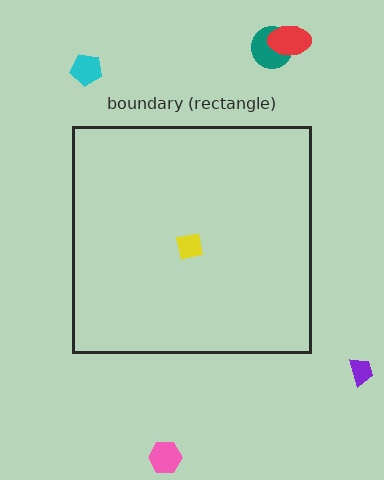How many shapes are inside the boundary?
1 inside, 5 outside.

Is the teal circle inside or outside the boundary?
Outside.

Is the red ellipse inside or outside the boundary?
Outside.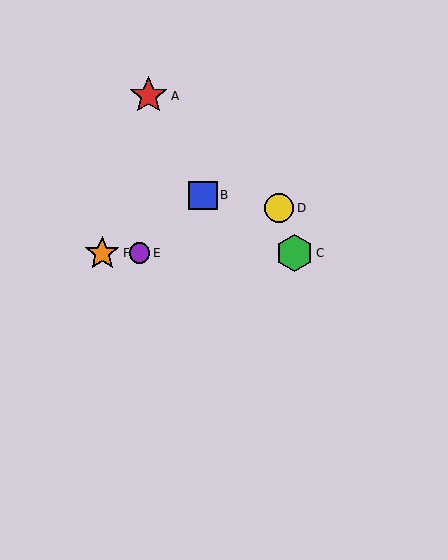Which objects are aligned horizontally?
Objects C, E, F are aligned horizontally.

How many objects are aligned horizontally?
3 objects (C, E, F) are aligned horizontally.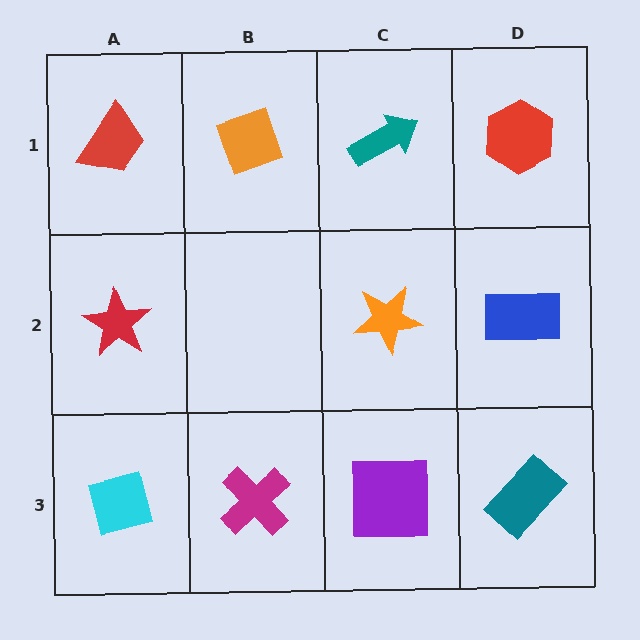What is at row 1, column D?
A red hexagon.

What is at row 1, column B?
An orange diamond.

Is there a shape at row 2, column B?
No, that cell is empty.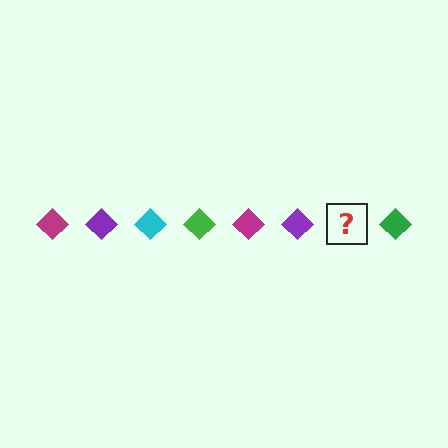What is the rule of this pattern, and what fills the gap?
The rule is that the pattern cycles through magenta, purple, cyan, green diamonds. The gap should be filled with a cyan diamond.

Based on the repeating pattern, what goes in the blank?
The blank should be a cyan diamond.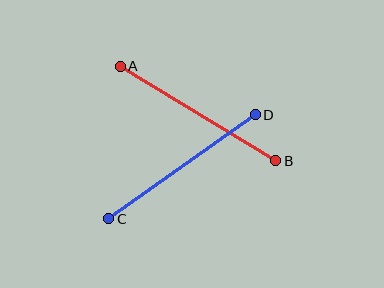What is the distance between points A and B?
The distance is approximately 182 pixels.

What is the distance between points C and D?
The distance is approximately 180 pixels.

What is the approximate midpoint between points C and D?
The midpoint is at approximately (182, 167) pixels.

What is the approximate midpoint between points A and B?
The midpoint is at approximately (198, 113) pixels.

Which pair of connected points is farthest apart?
Points A and B are farthest apart.